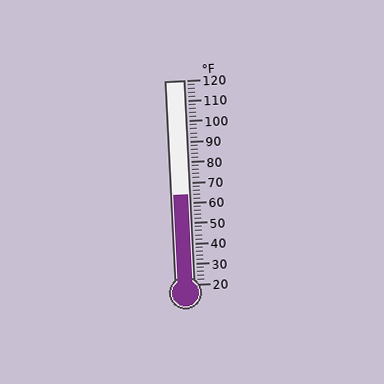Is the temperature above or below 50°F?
The temperature is above 50°F.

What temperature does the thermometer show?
The thermometer shows approximately 64°F.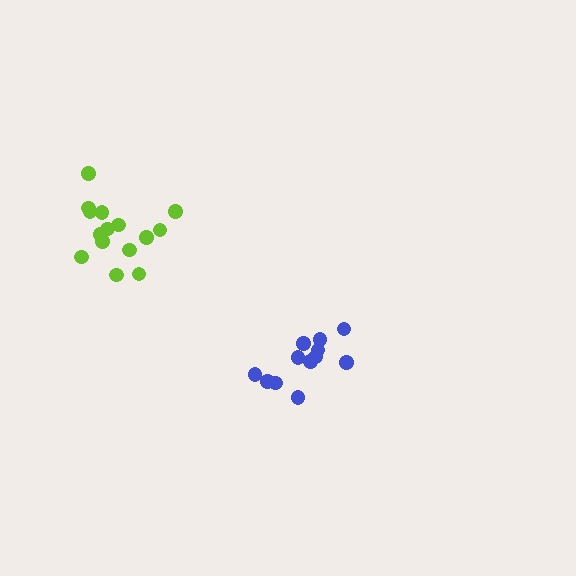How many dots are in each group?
Group 1: 16 dots, Group 2: 12 dots (28 total).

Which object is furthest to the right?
The blue cluster is rightmost.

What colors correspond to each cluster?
The clusters are colored: lime, blue.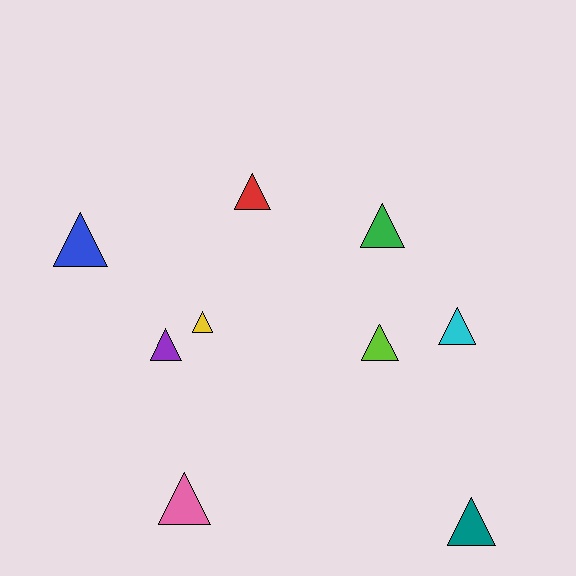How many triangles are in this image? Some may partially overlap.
There are 9 triangles.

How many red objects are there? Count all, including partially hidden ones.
There is 1 red object.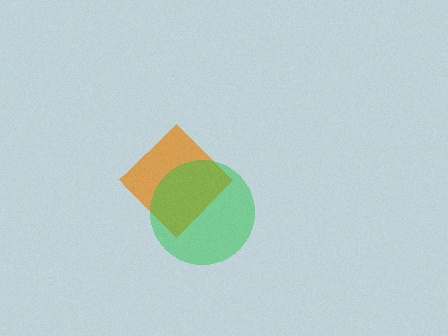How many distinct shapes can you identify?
There are 2 distinct shapes: an orange diamond, a green circle.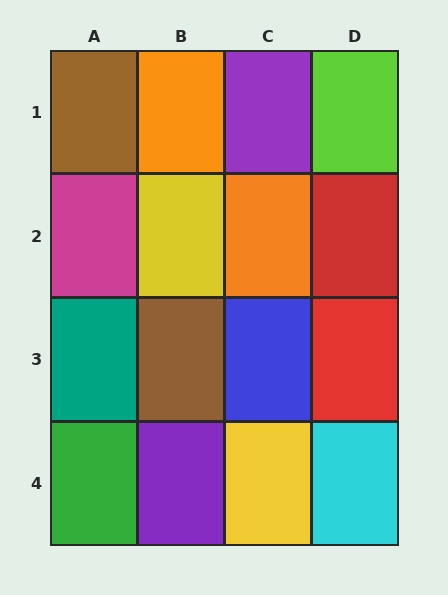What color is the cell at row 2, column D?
Red.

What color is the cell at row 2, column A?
Magenta.